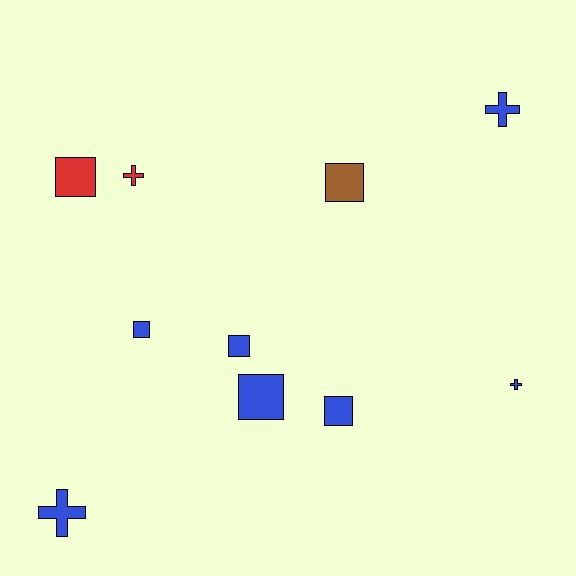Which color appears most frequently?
Blue, with 7 objects.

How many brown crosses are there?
There are no brown crosses.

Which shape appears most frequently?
Square, with 6 objects.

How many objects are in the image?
There are 10 objects.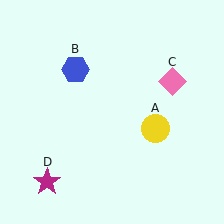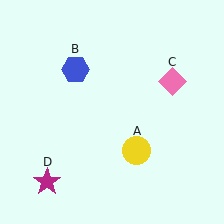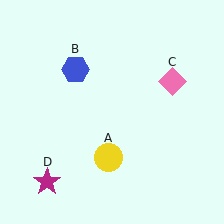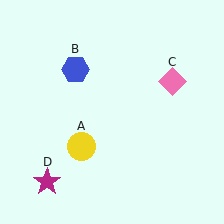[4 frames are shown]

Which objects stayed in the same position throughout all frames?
Blue hexagon (object B) and pink diamond (object C) and magenta star (object D) remained stationary.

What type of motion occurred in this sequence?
The yellow circle (object A) rotated clockwise around the center of the scene.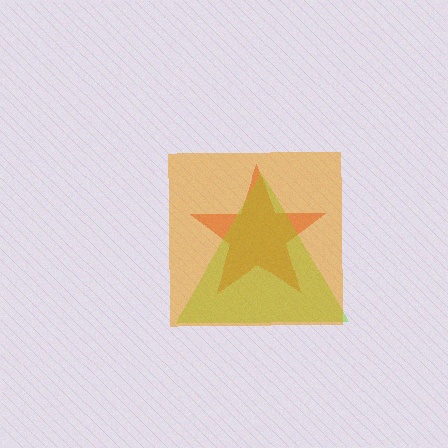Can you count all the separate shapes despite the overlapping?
Yes, there are 3 separate shapes.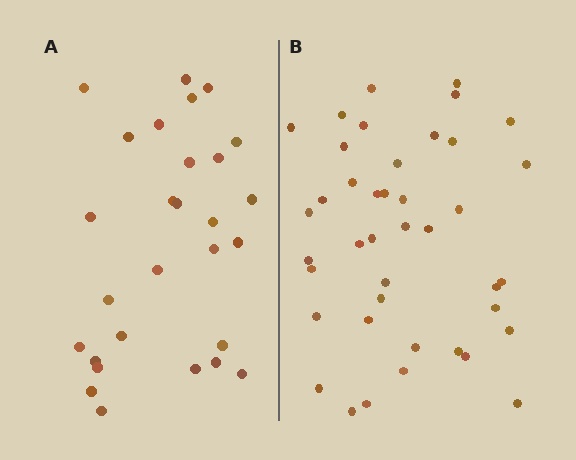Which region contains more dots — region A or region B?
Region B (the right region) has more dots.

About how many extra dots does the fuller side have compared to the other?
Region B has approximately 15 more dots than region A.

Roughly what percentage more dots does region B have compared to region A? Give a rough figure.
About 45% more.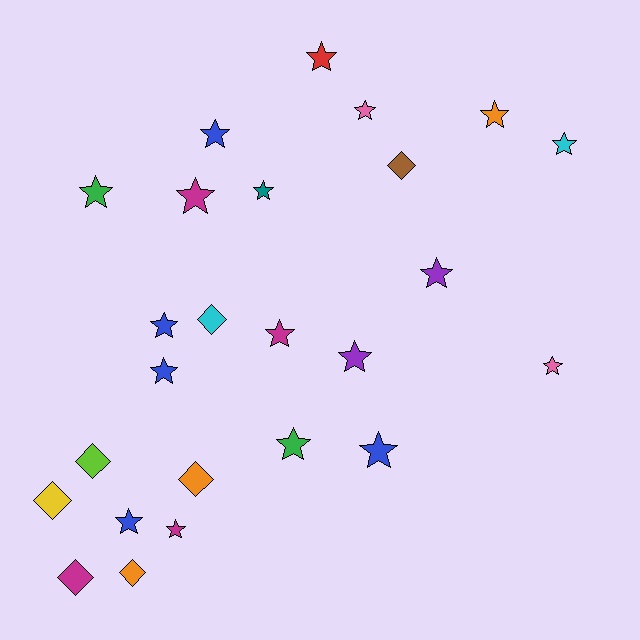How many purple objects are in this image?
There are 2 purple objects.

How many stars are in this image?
There are 18 stars.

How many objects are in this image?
There are 25 objects.